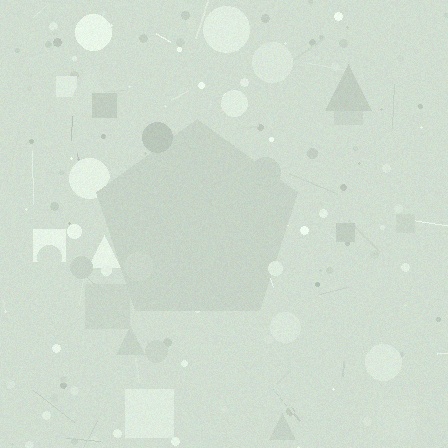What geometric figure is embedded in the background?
A pentagon is embedded in the background.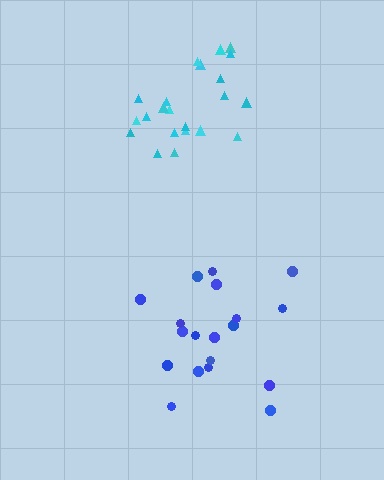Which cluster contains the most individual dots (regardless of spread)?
Cyan (22).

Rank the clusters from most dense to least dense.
cyan, blue.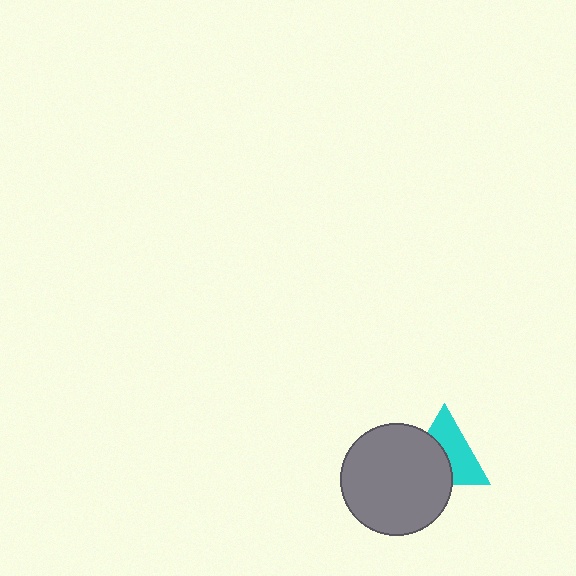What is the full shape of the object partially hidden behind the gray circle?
The partially hidden object is a cyan triangle.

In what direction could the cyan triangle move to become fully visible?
The cyan triangle could move toward the upper-right. That would shift it out from behind the gray circle entirely.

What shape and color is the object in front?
The object in front is a gray circle.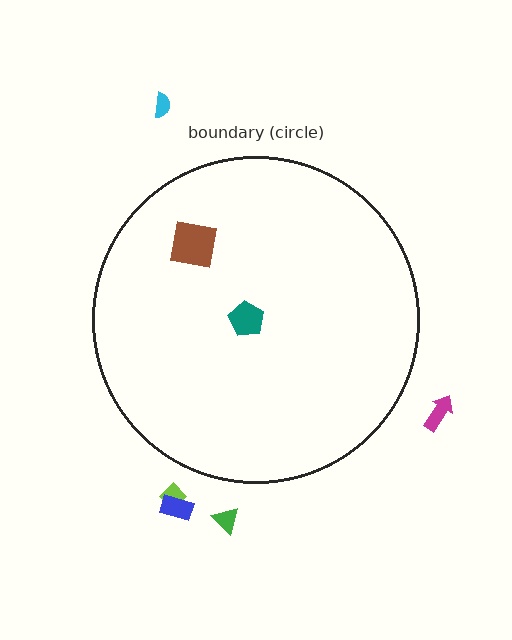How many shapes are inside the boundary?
2 inside, 5 outside.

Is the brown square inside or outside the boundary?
Inside.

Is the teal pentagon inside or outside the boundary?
Inside.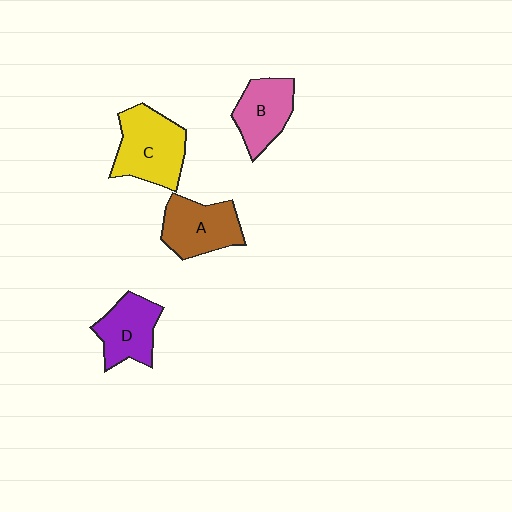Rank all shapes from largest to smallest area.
From largest to smallest: C (yellow), A (brown), D (purple), B (pink).